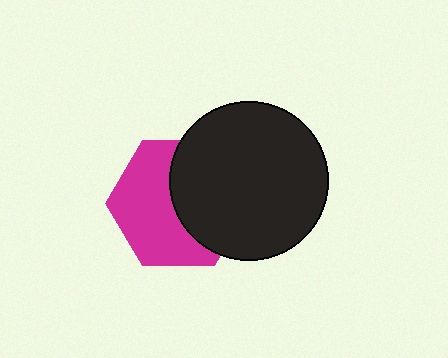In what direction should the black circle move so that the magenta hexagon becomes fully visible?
The black circle should move right. That is the shortest direction to clear the overlap and leave the magenta hexagon fully visible.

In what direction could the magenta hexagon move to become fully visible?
The magenta hexagon could move left. That would shift it out from behind the black circle entirely.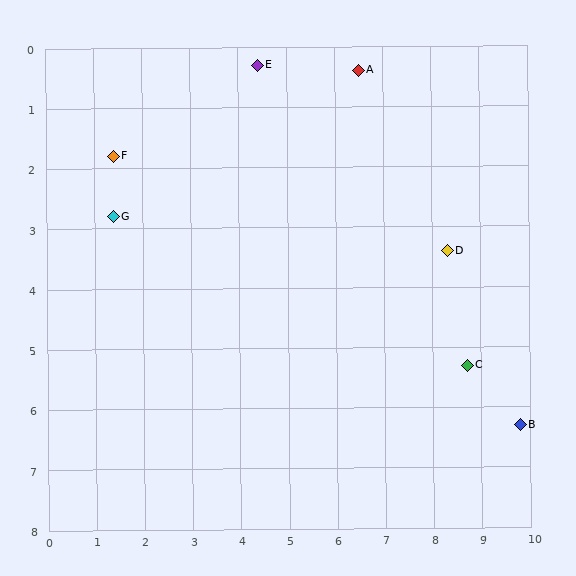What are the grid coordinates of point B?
Point B is at approximately (9.8, 6.3).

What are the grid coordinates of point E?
Point E is at approximately (4.4, 0.3).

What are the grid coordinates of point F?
Point F is at approximately (1.4, 1.8).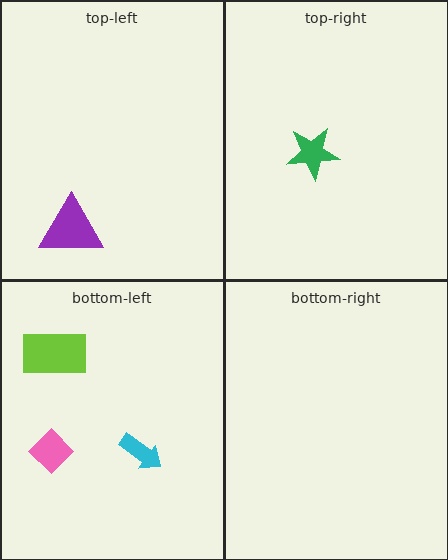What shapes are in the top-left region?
The purple triangle.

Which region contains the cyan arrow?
The bottom-left region.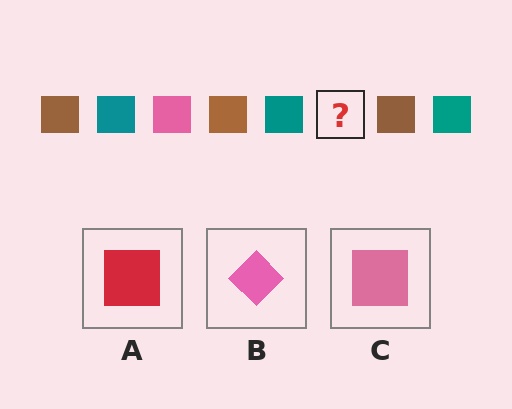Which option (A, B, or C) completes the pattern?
C.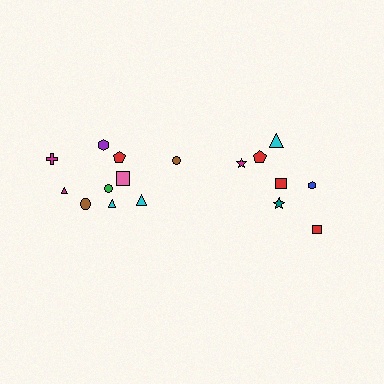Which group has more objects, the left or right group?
The left group.